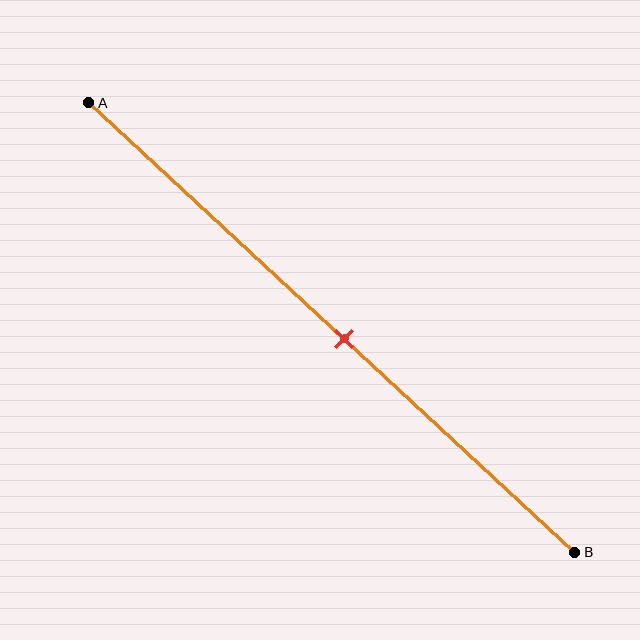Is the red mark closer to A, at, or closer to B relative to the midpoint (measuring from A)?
The red mark is approximately at the midpoint of segment AB.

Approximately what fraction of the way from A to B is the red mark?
The red mark is approximately 55% of the way from A to B.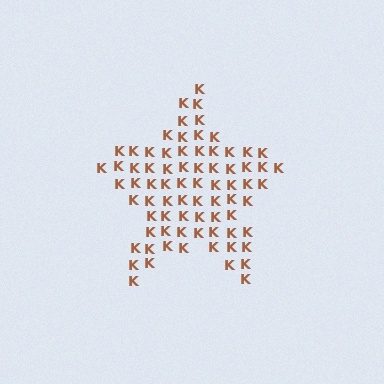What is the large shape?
The large shape is a star.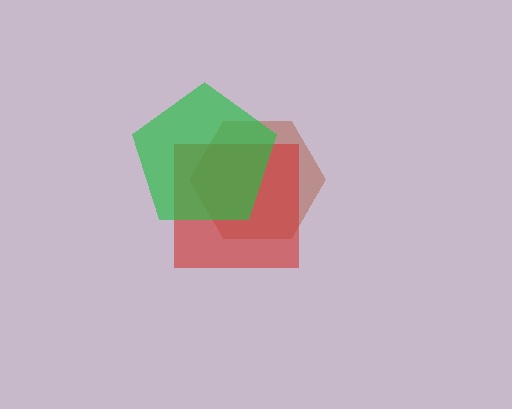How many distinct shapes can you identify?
There are 3 distinct shapes: a brown hexagon, a red square, a green pentagon.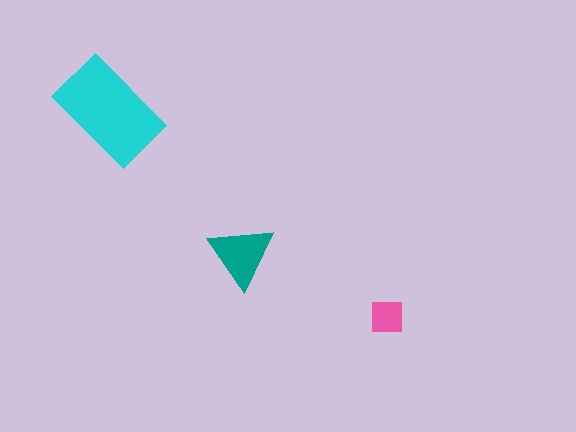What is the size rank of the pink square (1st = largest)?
3rd.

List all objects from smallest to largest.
The pink square, the teal triangle, the cyan rectangle.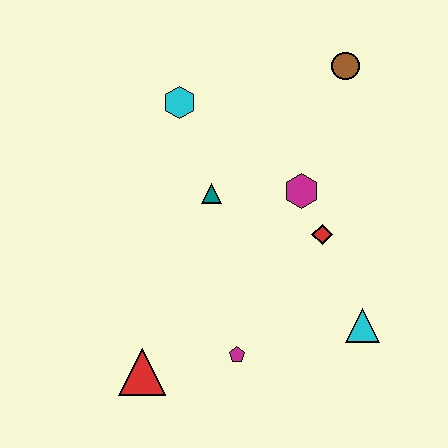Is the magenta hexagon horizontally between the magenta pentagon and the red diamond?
Yes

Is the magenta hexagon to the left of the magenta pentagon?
No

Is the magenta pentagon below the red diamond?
Yes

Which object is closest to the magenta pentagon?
The red triangle is closest to the magenta pentagon.